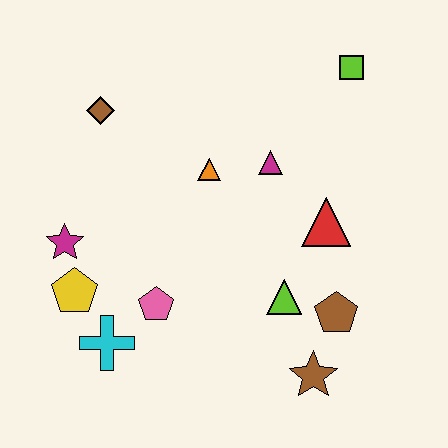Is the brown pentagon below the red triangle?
Yes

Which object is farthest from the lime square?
The cyan cross is farthest from the lime square.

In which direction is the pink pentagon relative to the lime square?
The pink pentagon is below the lime square.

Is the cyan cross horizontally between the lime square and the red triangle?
No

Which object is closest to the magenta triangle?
The orange triangle is closest to the magenta triangle.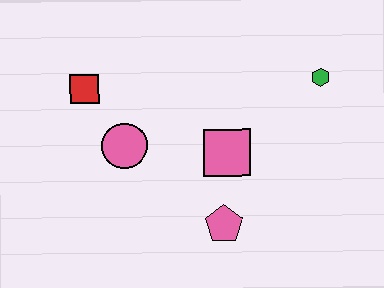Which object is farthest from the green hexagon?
The red square is farthest from the green hexagon.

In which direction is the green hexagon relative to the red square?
The green hexagon is to the right of the red square.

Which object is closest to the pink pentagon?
The pink square is closest to the pink pentagon.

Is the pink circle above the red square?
No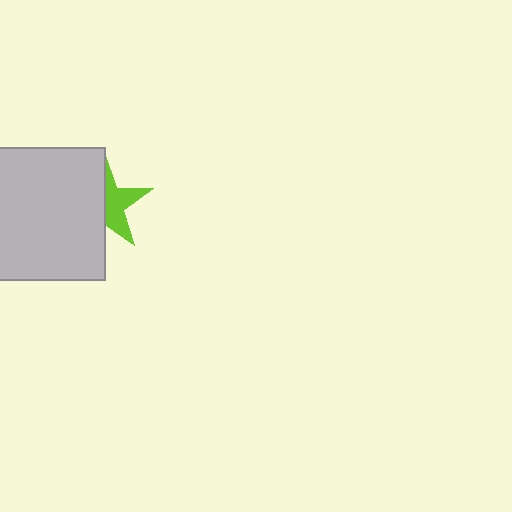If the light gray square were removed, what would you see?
You would see the complete lime star.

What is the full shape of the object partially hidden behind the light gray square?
The partially hidden object is a lime star.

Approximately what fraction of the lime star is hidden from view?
Roughly 53% of the lime star is hidden behind the light gray square.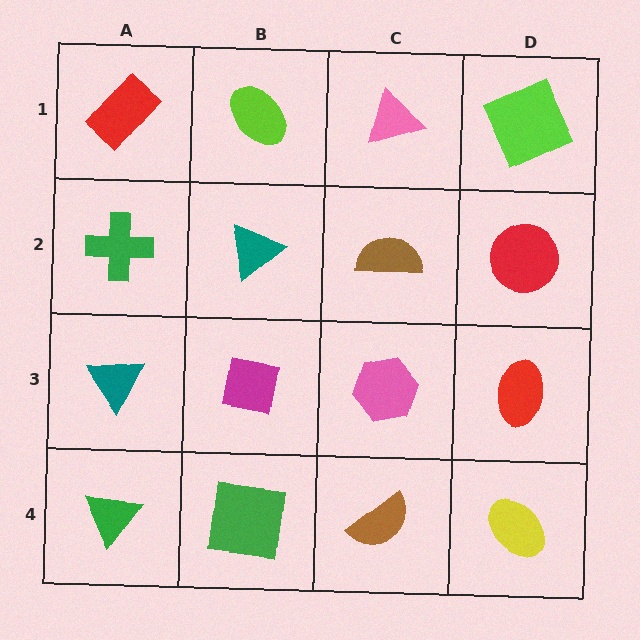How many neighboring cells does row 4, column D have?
2.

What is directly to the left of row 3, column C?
A magenta square.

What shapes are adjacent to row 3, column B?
A teal triangle (row 2, column B), a green square (row 4, column B), a teal triangle (row 3, column A), a pink hexagon (row 3, column C).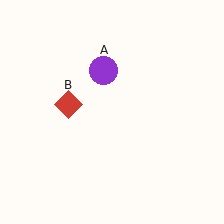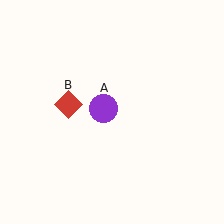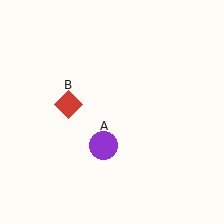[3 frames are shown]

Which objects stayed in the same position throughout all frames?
Red diamond (object B) remained stationary.